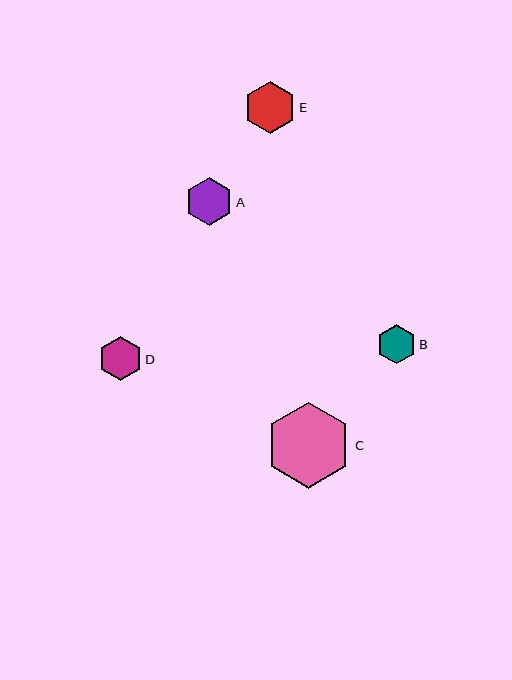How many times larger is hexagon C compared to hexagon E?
Hexagon C is approximately 1.7 times the size of hexagon E.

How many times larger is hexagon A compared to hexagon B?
Hexagon A is approximately 1.2 times the size of hexagon B.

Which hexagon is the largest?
Hexagon C is the largest with a size of approximately 86 pixels.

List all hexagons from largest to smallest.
From largest to smallest: C, E, A, D, B.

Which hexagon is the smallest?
Hexagon B is the smallest with a size of approximately 40 pixels.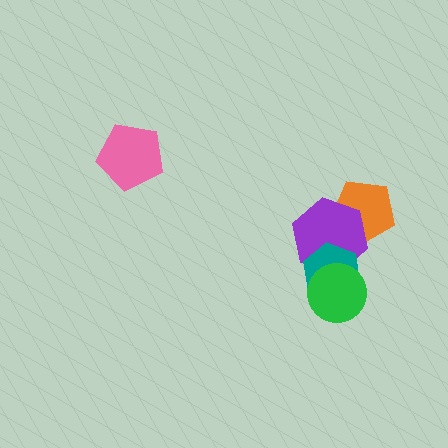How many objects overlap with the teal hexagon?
2 objects overlap with the teal hexagon.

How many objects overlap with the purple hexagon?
3 objects overlap with the purple hexagon.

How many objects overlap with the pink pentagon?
0 objects overlap with the pink pentagon.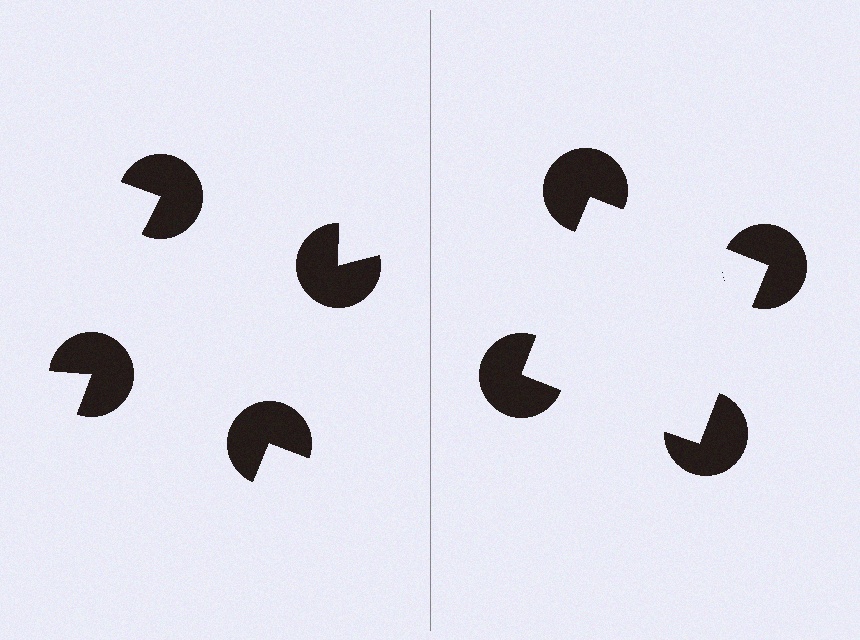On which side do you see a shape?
An illusory square appears on the right side. On the left side the wedge cuts are rotated, so no coherent shape forms.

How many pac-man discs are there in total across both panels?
8 — 4 on each side.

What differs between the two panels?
The pac-man discs are positioned identically on both sides; only the wedge orientations differ. On the right they align to a square; on the left they are misaligned.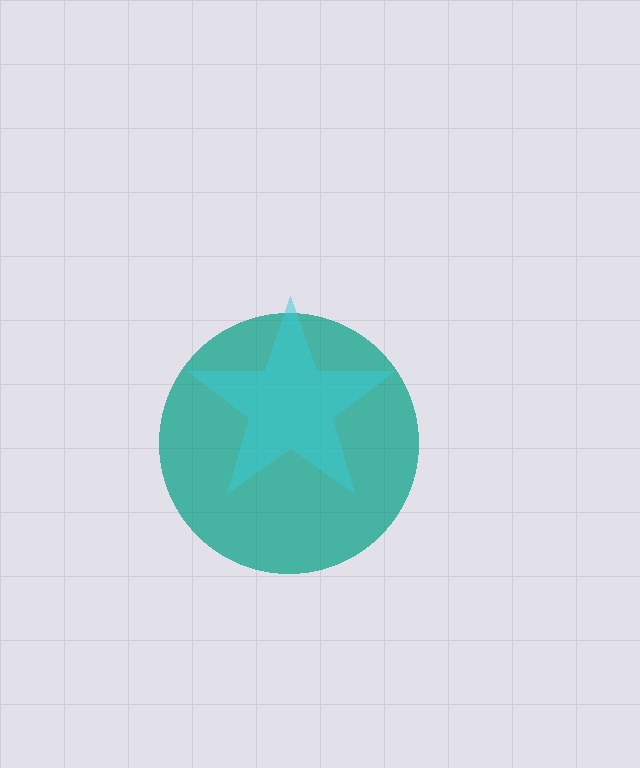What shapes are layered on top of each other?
The layered shapes are: a teal circle, a cyan star.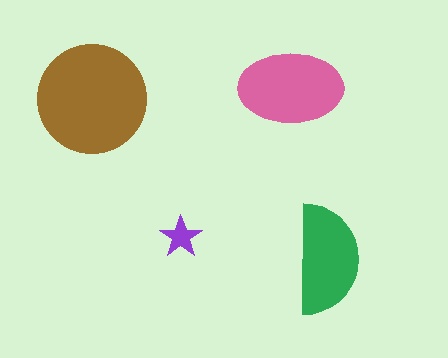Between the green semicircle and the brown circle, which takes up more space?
The brown circle.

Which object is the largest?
The brown circle.